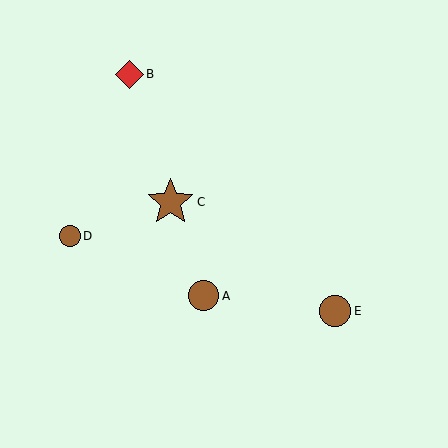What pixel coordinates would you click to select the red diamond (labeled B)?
Click at (129, 74) to select the red diamond B.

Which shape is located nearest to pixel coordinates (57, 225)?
The brown circle (labeled D) at (70, 236) is nearest to that location.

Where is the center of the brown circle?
The center of the brown circle is at (70, 236).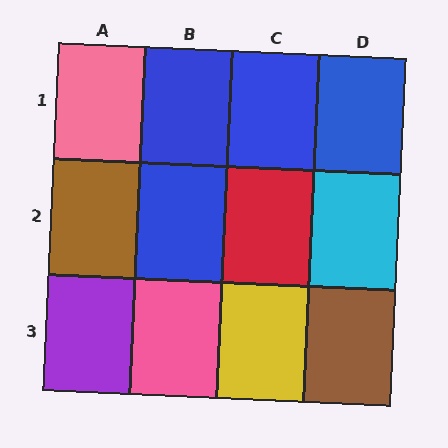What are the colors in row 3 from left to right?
Purple, pink, yellow, brown.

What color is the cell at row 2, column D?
Cyan.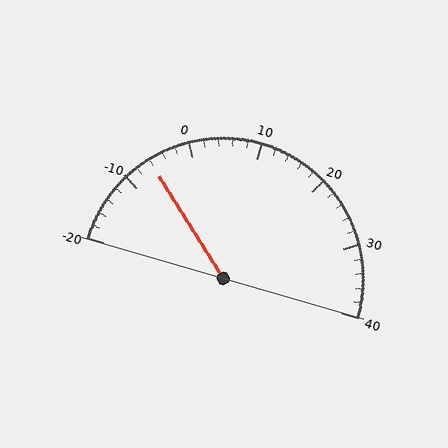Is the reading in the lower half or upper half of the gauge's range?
The reading is in the lower half of the range (-20 to 40).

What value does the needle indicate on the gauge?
The needle indicates approximately -6.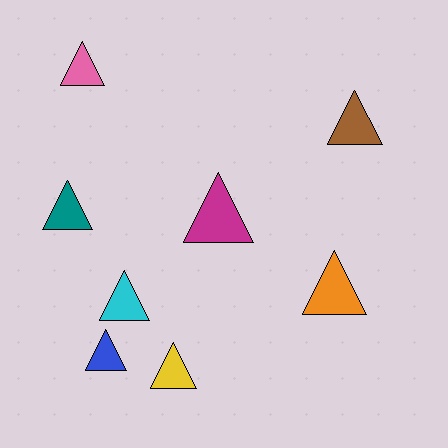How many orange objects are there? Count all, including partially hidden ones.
There is 1 orange object.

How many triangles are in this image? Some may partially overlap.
There are 8 triangles.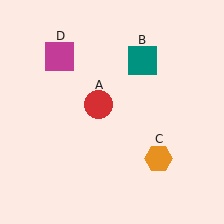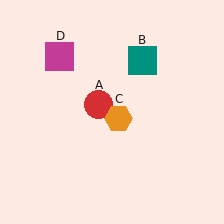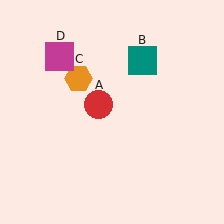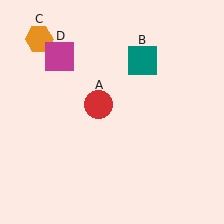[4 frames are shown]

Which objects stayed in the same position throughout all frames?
Red circle (object A) and teal square (object B) and magenta square (object D) remained stationary.